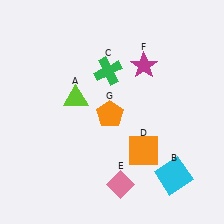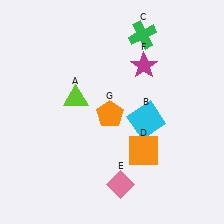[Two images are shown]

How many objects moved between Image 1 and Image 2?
2 objects moved between the two images.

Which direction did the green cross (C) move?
The green cross (C) moved up.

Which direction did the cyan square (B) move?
The cyan square (B) moved up.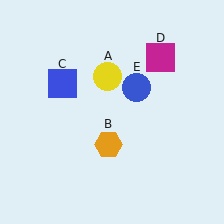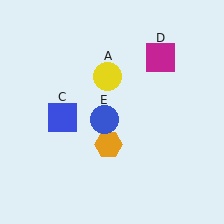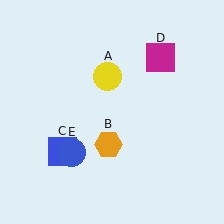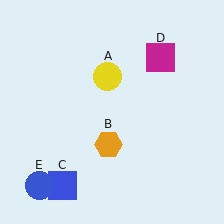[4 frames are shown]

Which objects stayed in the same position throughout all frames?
Yellow circle (object A) and orange hexagon (object B) and magenta square (object D) remained stationary.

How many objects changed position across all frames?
2 objects changed position: blue square (object C), blue circle (object E).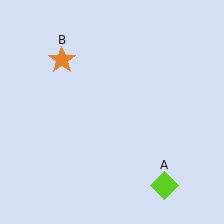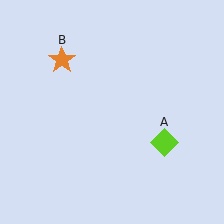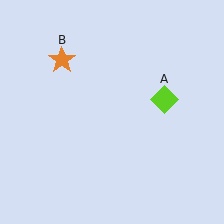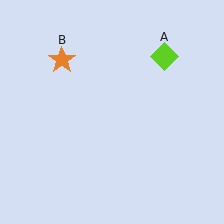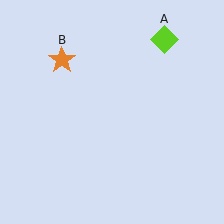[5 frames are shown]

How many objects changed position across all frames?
1 object changed position: lime diamond (object A).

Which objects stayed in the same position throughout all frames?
Orange star (object B) remained stationary.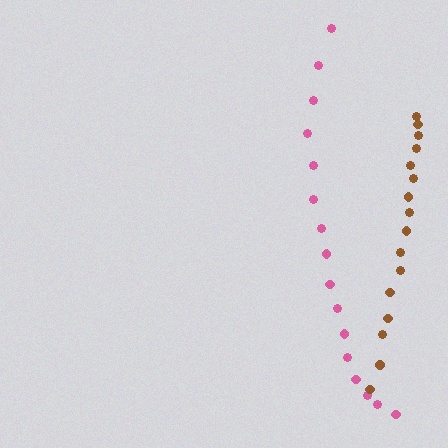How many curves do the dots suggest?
There are 2 distinct paths.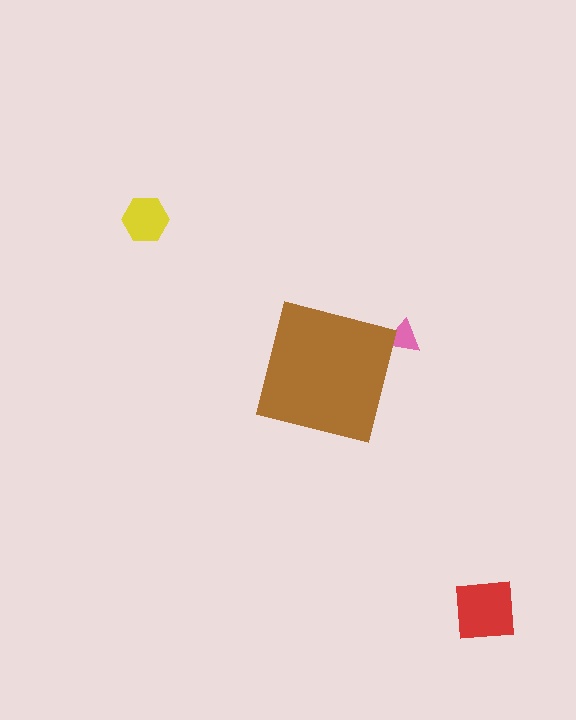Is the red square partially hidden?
No, the red square is fully visible.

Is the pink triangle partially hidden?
Yes, the pink triangle is partially hidden behind the brown square.